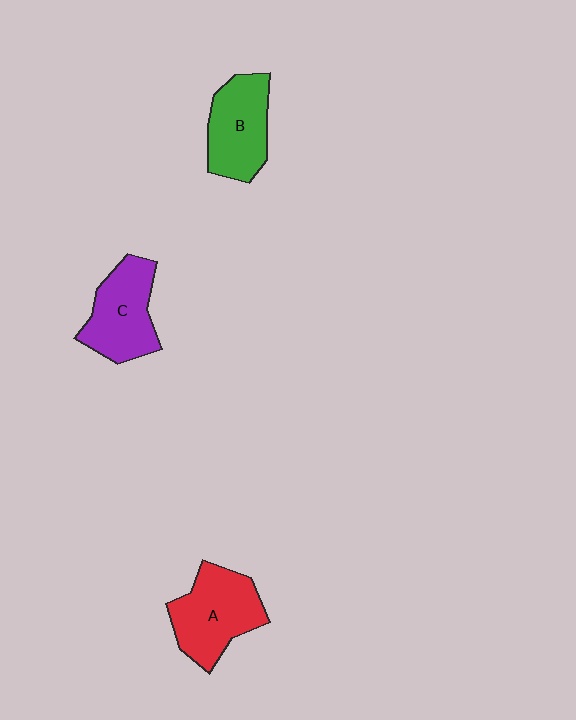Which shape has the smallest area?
Shape B (green).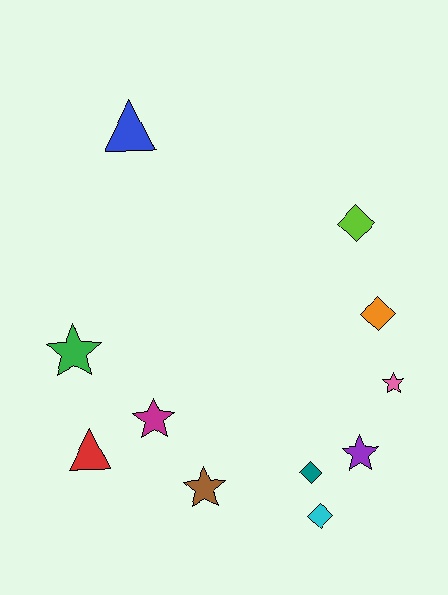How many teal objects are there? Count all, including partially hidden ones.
There is 1 teal object.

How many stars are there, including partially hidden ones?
There are 5 stars.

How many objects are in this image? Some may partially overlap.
There are 11 objects.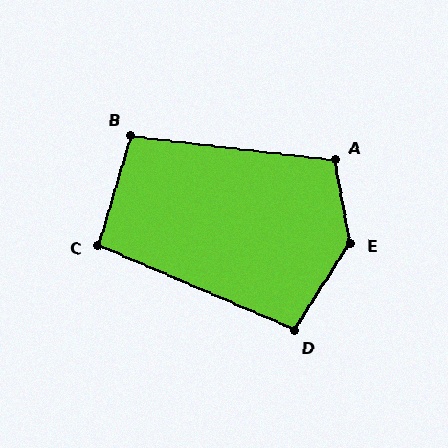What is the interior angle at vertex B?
Approximately 100 degrees (obtuse).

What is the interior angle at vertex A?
Approximately 107 degrees (obtuse).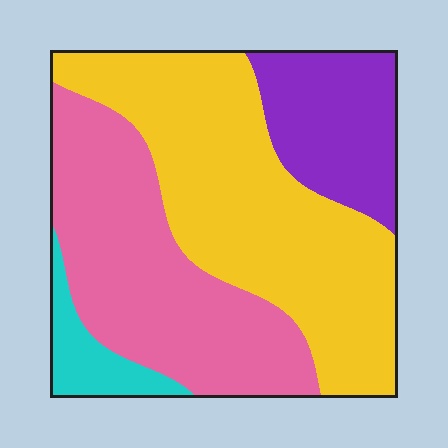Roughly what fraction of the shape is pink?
Pink takes up about one third (1/3) of the shape.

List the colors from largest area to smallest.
From largest to smallest: yellow, pink, purple, cyan.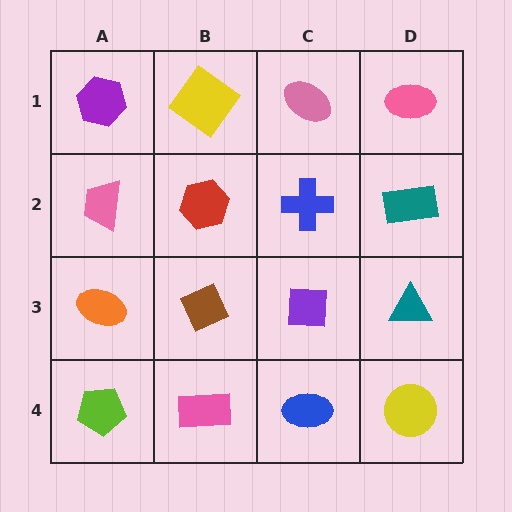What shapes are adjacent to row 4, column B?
A brown diamond (row 3, column B), a lime pentagon (row 4, column A), a blue ellipse (row 4, column C).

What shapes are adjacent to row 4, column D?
A teal triangle (row 3, column D), a blue ellipse (row 4, column C).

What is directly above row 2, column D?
A pink ellipse.